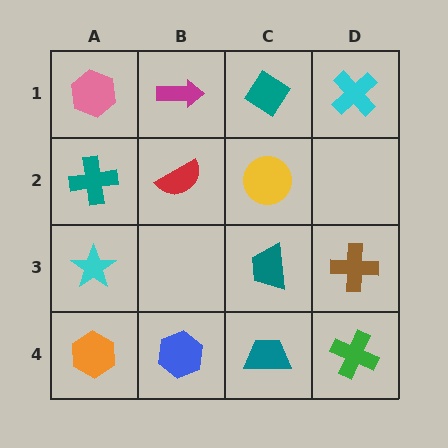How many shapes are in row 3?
3 shapes.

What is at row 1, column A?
A pink hexagon.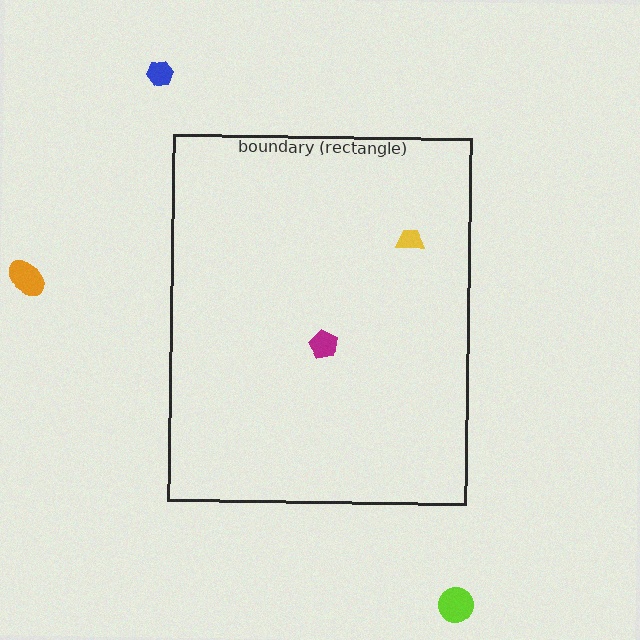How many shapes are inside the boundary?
2 inside, 3 outside.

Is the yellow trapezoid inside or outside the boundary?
Inside.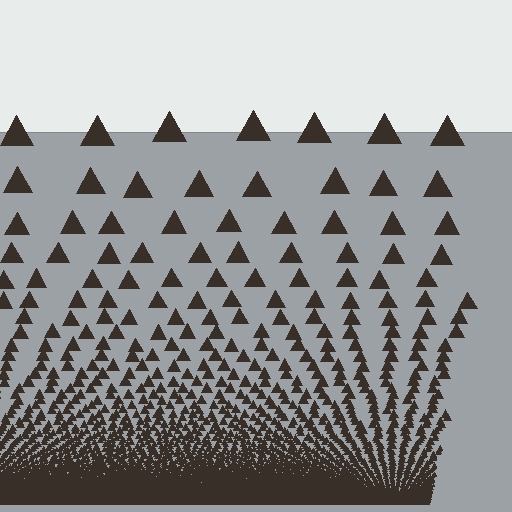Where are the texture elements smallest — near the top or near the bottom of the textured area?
Near the bottom.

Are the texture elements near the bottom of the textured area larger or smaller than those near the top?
Smaller. The gradient is inverted — elements near the bottom are smaller and denser.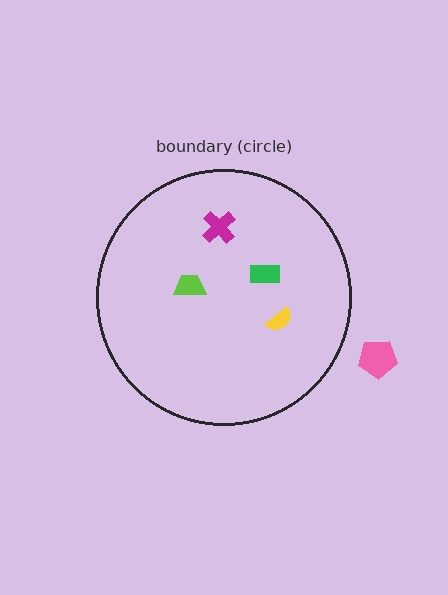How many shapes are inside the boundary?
4 inside, 1 outside.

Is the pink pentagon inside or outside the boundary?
Outside.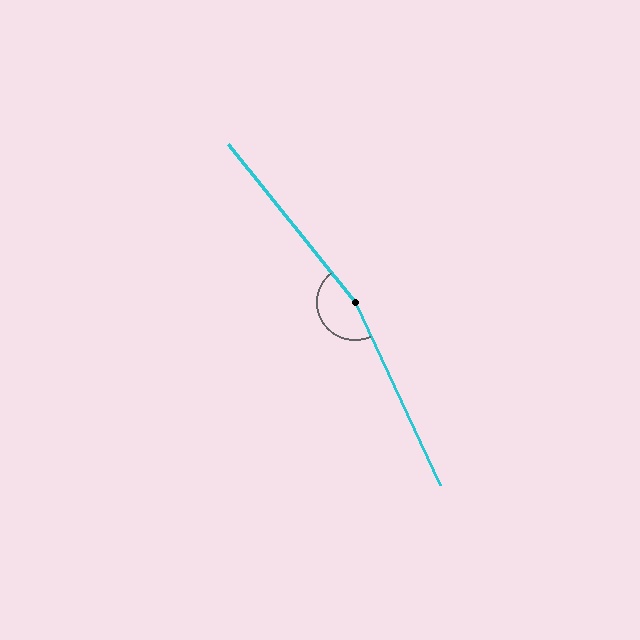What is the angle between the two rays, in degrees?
Approximately 166 degrees.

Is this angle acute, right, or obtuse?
It is obtuse.